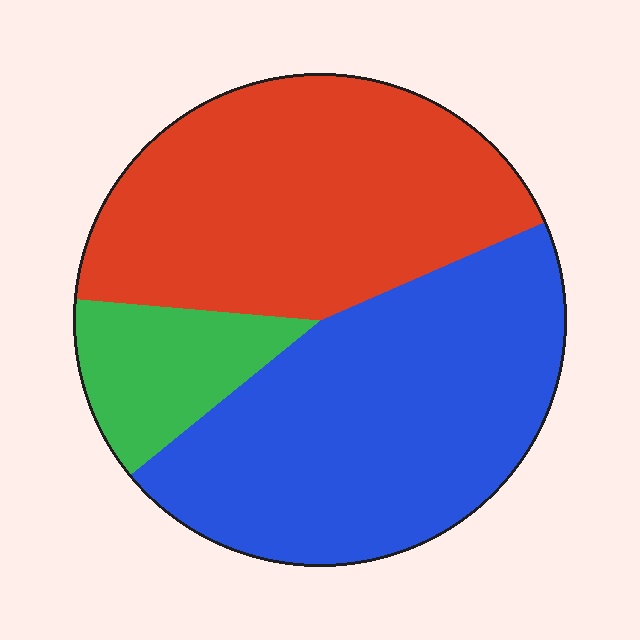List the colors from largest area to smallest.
From largest to smallest: blue, red, green.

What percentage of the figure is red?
Red covers roughly 40% of the figure.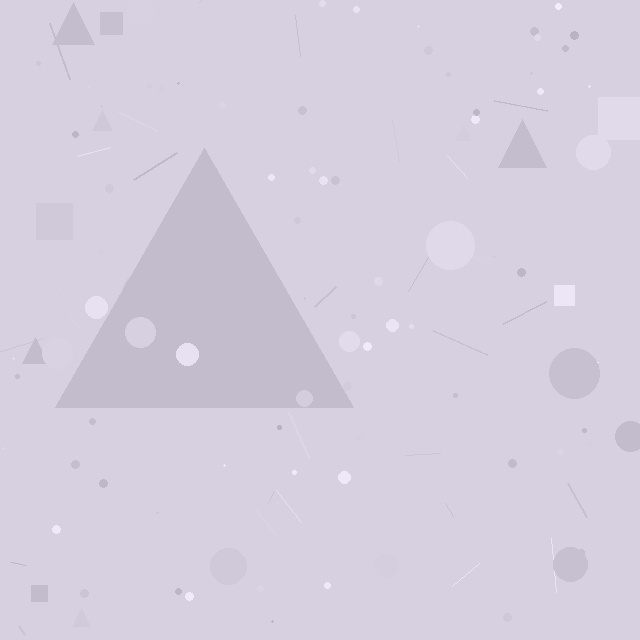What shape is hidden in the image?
A triangle is hidden in the image.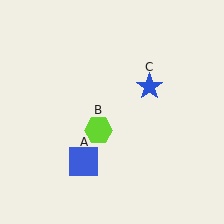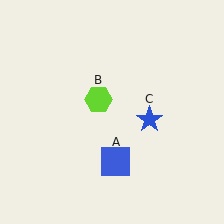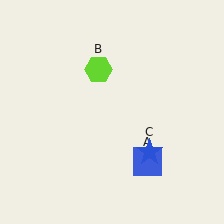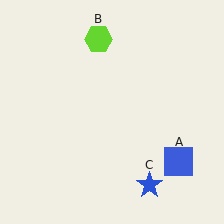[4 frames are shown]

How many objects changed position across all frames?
3 objects changed position: blue square (object A), lime hexagon (object B), blue star (object C).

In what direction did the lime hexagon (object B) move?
The lime hexagon (object B) moved up.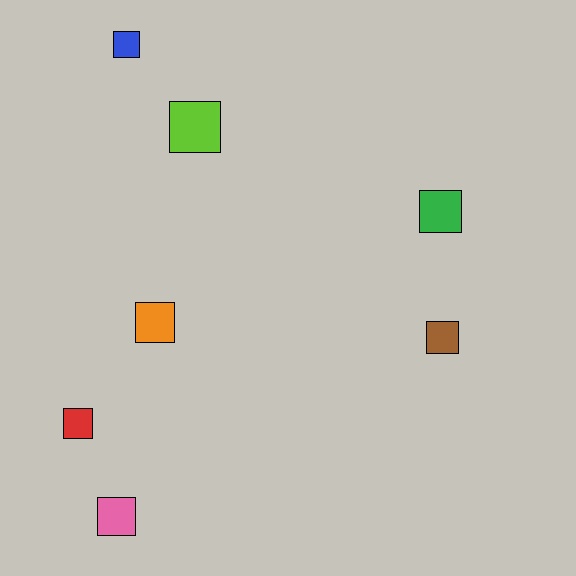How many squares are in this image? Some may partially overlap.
There are 7 squares.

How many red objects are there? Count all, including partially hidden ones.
There is 1 red object.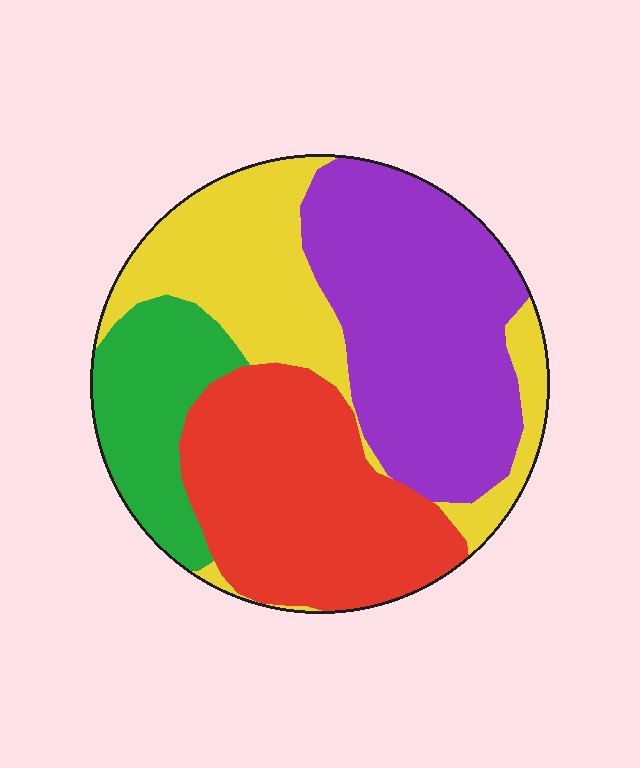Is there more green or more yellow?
Yellow.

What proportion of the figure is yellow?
Yellow takes up less than a quarter of the figure.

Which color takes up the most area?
Purple, at roughly 35%.